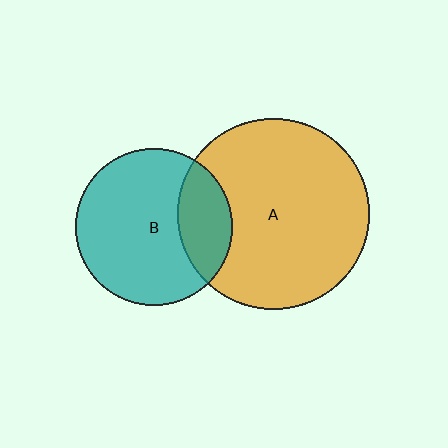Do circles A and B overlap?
Yes.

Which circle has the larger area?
Circle A (orange).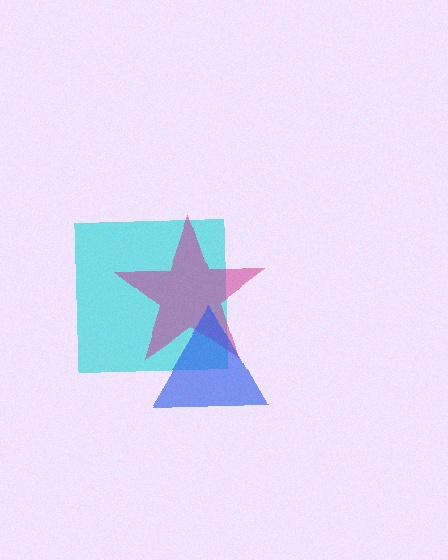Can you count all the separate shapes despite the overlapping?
Yes, there are 3 separate shapes.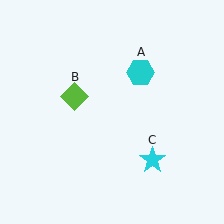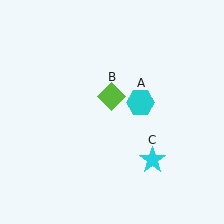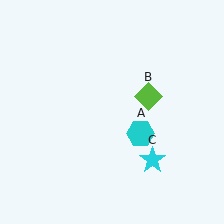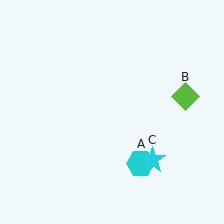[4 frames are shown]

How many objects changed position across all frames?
2 objects changed position: cyan hexagon (object A), lime diamond (object B).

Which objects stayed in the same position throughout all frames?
Cyan star (object C) remained stationary.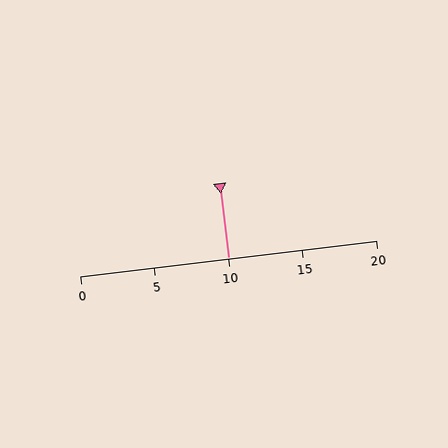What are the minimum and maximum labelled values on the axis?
The axis runs from 0 to 20.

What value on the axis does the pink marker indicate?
The marker indicates approximately 10.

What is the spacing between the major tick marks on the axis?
The major ticks are spaced 5 apart.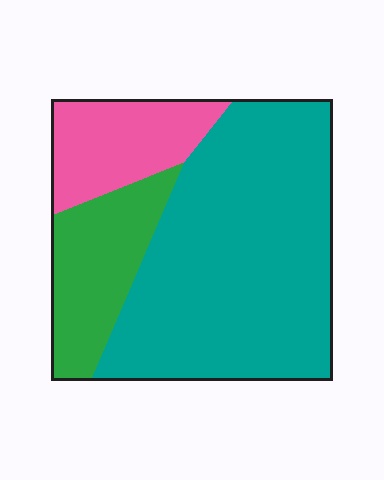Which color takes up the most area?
Teal, at roughly 65%.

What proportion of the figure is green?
Green covers 19% of the figure.